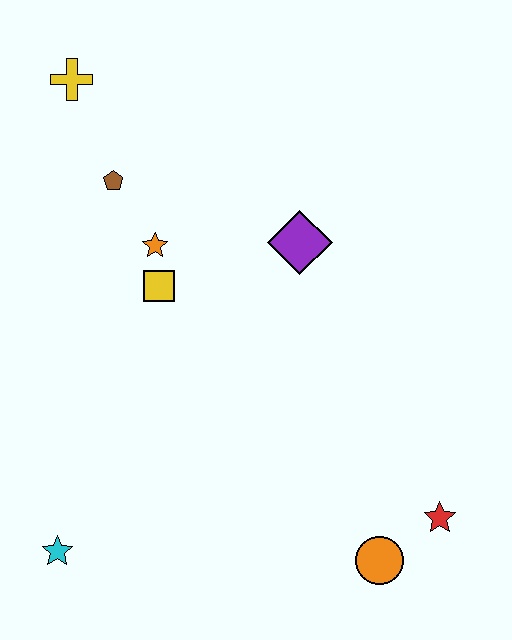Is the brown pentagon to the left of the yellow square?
Yes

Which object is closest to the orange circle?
The red star is closest to the orange circle.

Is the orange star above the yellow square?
Yes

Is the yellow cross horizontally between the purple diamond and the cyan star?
Yes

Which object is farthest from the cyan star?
The yellow cross is farthest from the cyan star.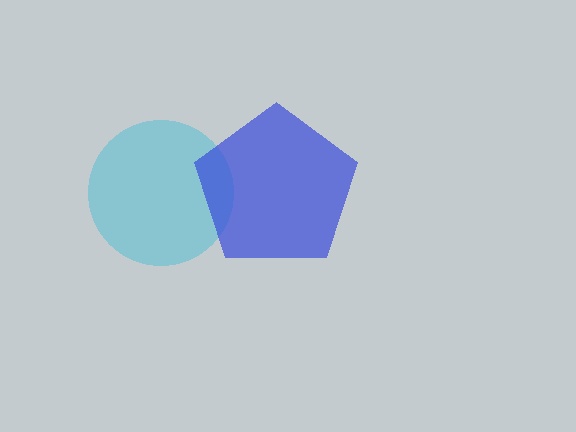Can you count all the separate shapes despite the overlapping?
Yes, there are 2 separate shapes.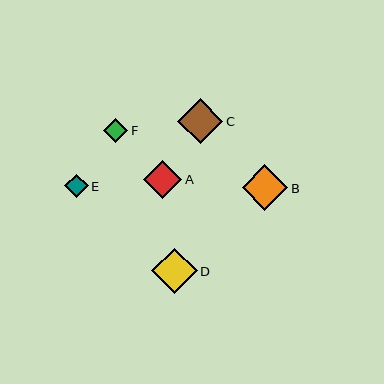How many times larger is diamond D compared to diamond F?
Diamond D is approximately 1.9 times the size of diamond F.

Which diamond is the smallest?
Diamond E is the smallest with a size of approximately 23 pixels.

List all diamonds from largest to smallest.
From largest to smallest: B, D, C, A, F, E.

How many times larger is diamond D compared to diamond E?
Diamond D is approximately 1.9 times the size of diamond E.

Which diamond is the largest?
Diamond B is the largest with a size of approximately 45 pixels.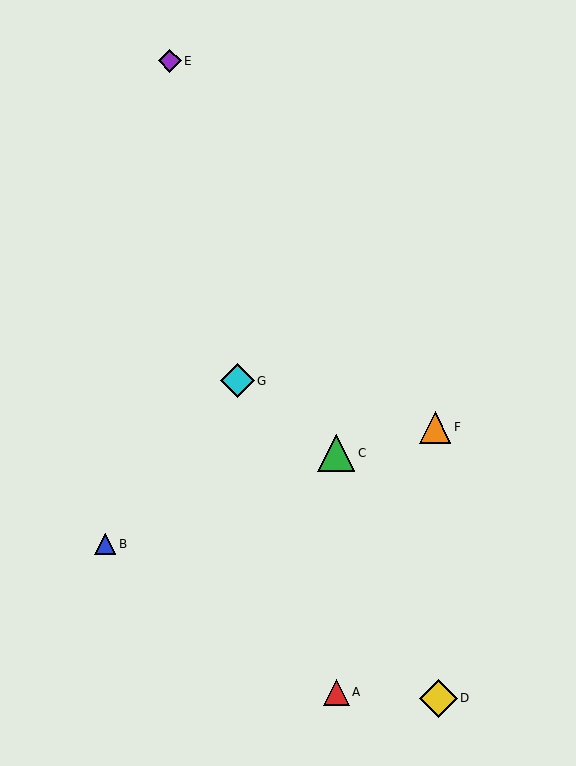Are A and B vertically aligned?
No, A is at x≈336 and B is at x≈105.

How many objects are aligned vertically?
2 objects (A, C) are aligned vertically.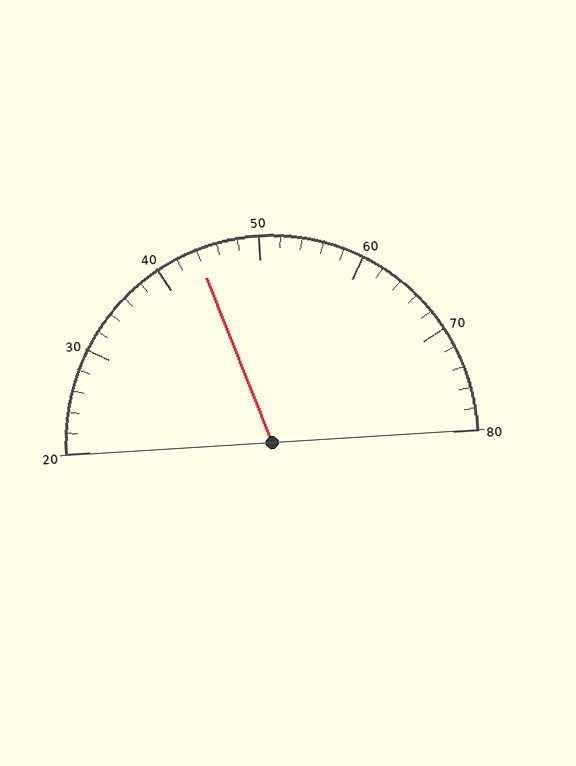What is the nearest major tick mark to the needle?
The nearest major tick mark is 40.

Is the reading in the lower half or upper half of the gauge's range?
The reading is in the lower half of the range (20 to 80).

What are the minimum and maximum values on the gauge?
The gauge ranges from 20 to 80.